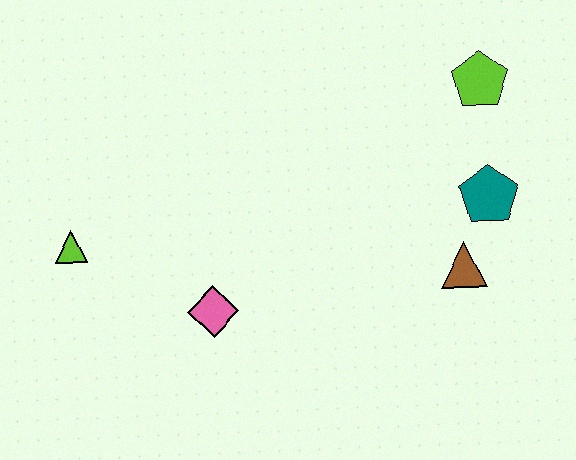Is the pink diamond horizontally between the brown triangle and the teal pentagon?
No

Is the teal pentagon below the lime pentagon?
Yes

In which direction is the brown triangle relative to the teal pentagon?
The brown triangle is below the teal pentagon.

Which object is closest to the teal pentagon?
The brown triangle is closest to the teal pentagon.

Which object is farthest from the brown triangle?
The lime triangle is farthest from the brown triangle.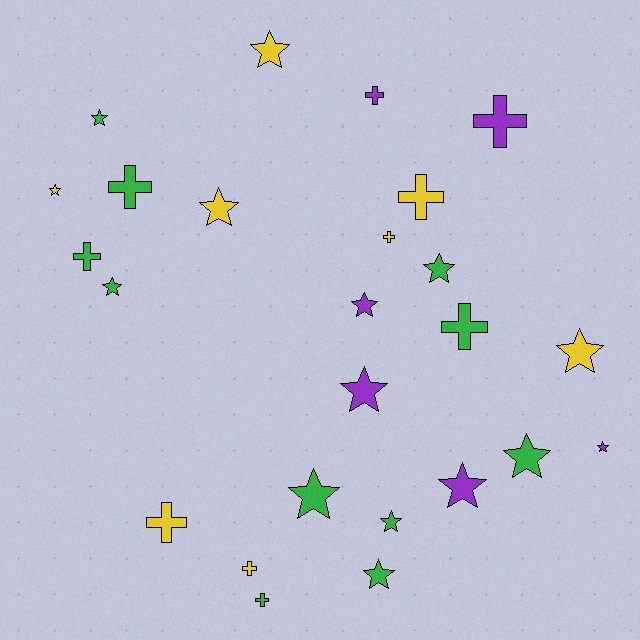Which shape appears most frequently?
Star, with 15 objects.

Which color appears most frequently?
Green, with 11 objects.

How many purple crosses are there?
There are 2 purple crosses.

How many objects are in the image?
There are 25 objects.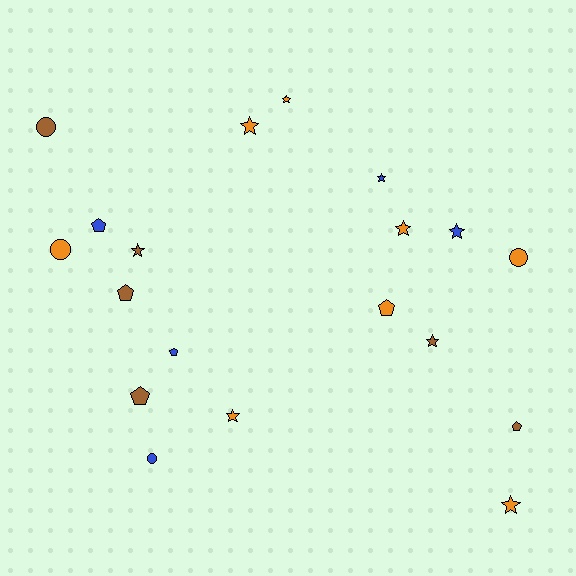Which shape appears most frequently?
Star, with 9 objects.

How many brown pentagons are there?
There are 3 brown pentagons.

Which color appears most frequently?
Orange, with 8 objects.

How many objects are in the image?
There are 19 objects.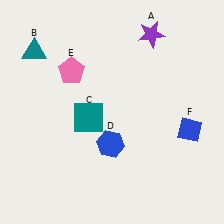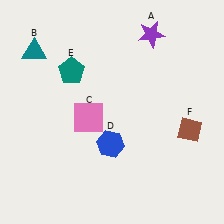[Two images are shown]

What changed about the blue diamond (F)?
In Image 1, F is blue. In Image 2, it changed to brown.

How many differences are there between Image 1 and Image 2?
There are 3 differences between the two images.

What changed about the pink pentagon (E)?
In Image 1, E is pink. In Image 2, it changed to teal.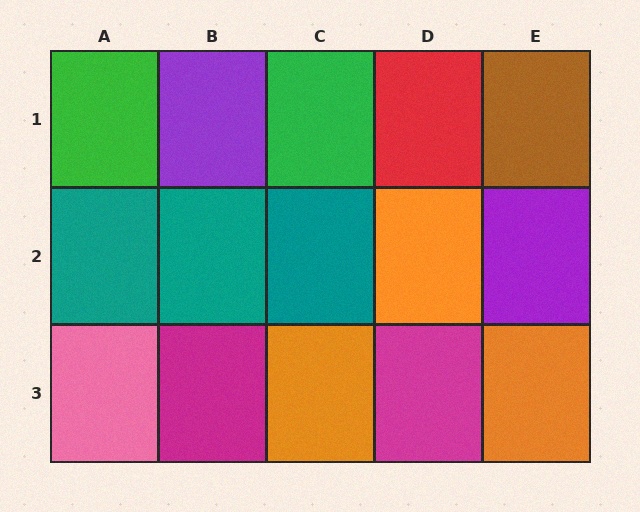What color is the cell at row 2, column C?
Teal.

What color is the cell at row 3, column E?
Orange.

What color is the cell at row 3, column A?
Pink.